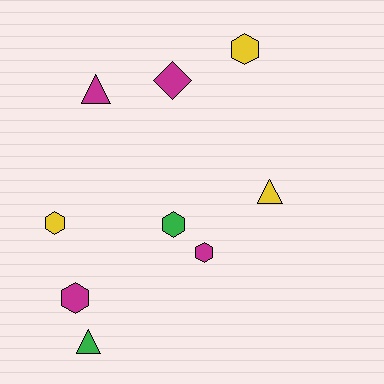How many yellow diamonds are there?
There are no yellow diamonds.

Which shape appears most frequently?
Hexagon, with 5 objects.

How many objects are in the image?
There are 9 objects.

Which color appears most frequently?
Magenta, with 4 objects.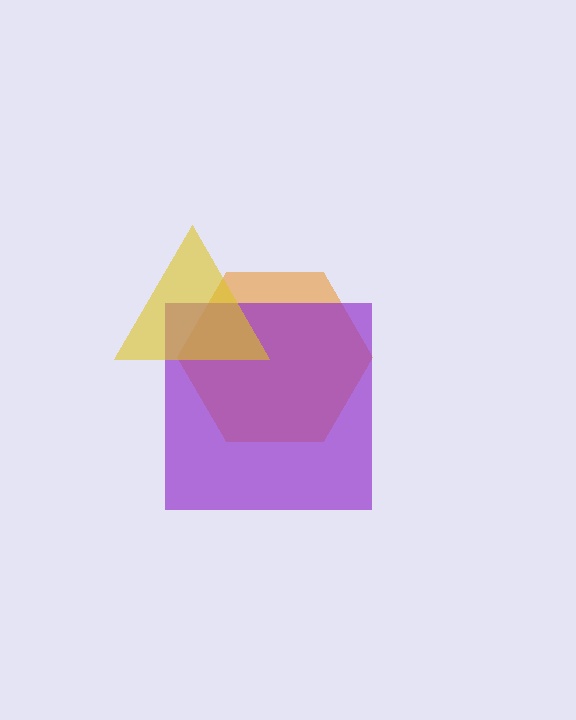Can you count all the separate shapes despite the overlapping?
Yes, there are 3 separate shapes.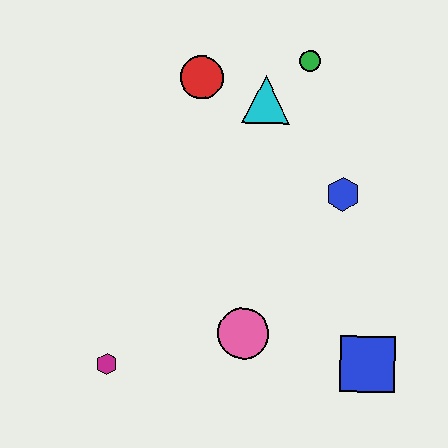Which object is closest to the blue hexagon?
The cyan triangle is closest to the blue hexagon.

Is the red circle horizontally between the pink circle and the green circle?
No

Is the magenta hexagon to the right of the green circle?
No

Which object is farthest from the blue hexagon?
The magenta hexagon is farthest from the blue hexagon.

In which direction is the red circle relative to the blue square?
The red circle is above the blue square.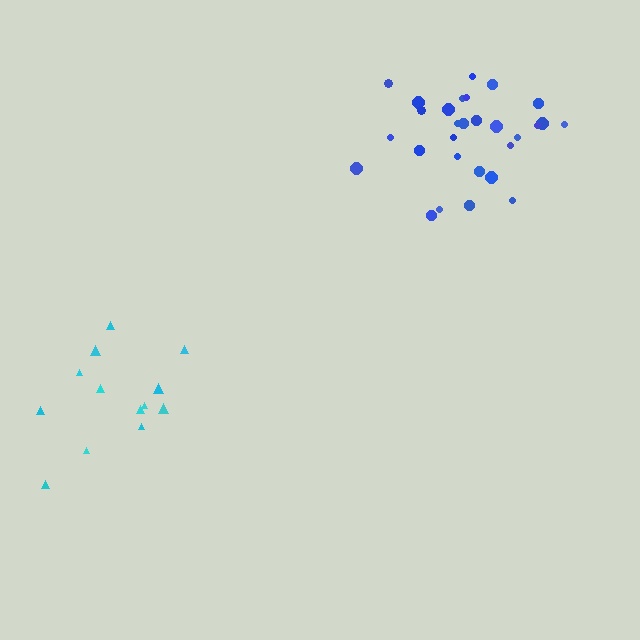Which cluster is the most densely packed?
Blue.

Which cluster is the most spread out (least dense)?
Cyan.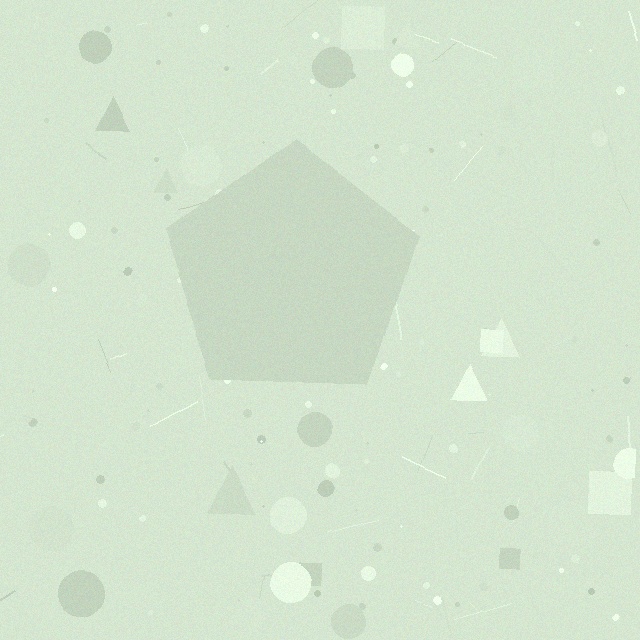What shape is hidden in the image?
A pentagon is hidden in the image.